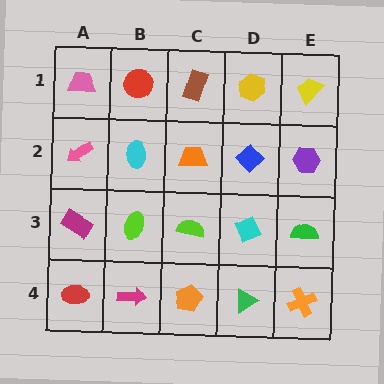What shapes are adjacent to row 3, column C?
An orange trapezoid (row 2, column C), an orange pentagon (row 4, column C), a lime ellipse (row 3, column B), a cyan diamond (row 3, column D).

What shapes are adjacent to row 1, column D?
A blue diamond (row 2, column D), a brown rectangle (row 1, column C), a yellow trapezoid (row 1, column E).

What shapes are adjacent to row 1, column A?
A pink arrow (row 2, column A), a red circle (row 1, column B).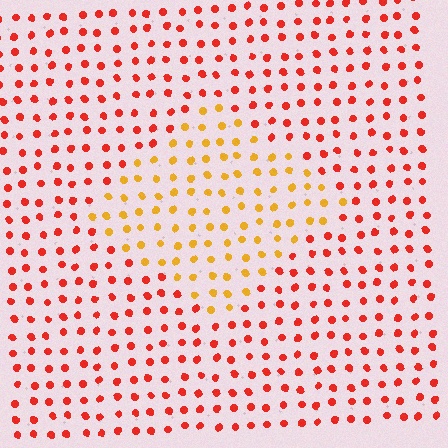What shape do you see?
I see a diamond.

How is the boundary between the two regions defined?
The boundary is defined purely by a slight shift in hue (about 40 degrees). Spacing, size, and orientation are identical on both sides.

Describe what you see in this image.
The image is filled with small red elements in a uniform arrangement. A diamond-shaped region is visible where the elements are tinted to a slightly different hue, forming a subtle color boundary.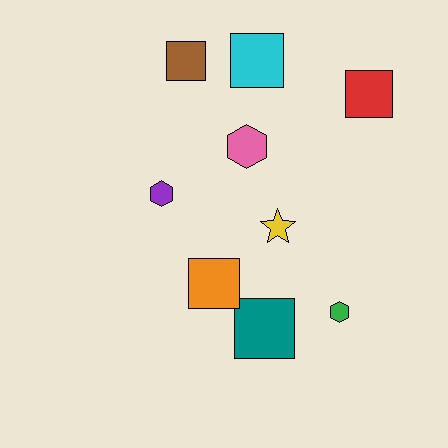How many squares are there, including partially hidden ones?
There are 5 squares.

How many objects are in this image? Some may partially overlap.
There are 9 objects.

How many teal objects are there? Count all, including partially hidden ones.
There is 1 teal object.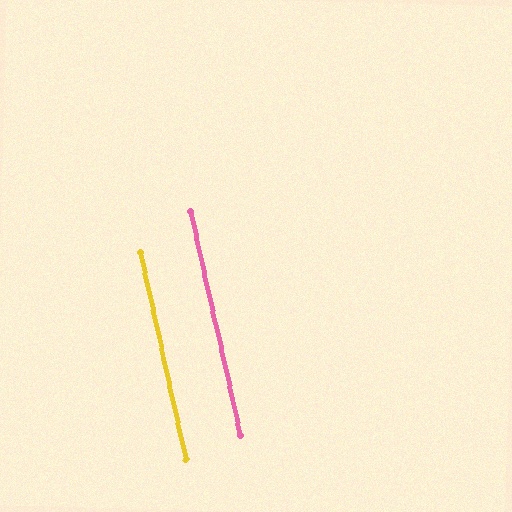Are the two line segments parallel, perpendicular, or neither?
Parallel — their directions differ by only 0.3°.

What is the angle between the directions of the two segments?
Approximately 0 degrees.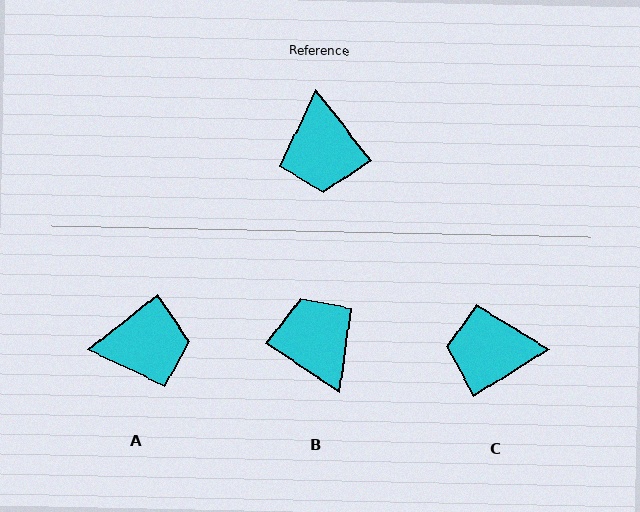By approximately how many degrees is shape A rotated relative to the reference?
Approximately 90 degrees counter-clockwise.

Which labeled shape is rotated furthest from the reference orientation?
B, about 162 degrees away.